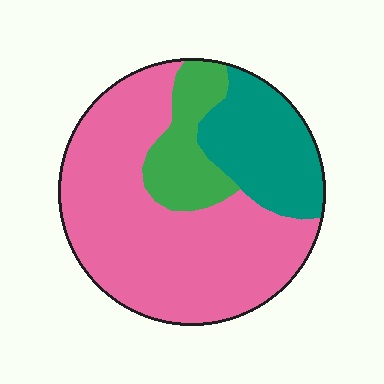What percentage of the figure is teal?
Teal covers around 20% of the figure.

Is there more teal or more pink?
Pink.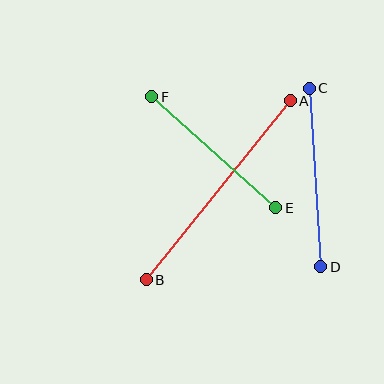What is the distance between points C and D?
The distance is approximately 178 pixels.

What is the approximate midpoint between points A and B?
The midpoint is at approximately (218, 190) pixels.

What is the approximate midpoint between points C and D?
The midpoint is at approximately (315, 178) pixels.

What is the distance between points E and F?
The distance is approximately 166 pixels.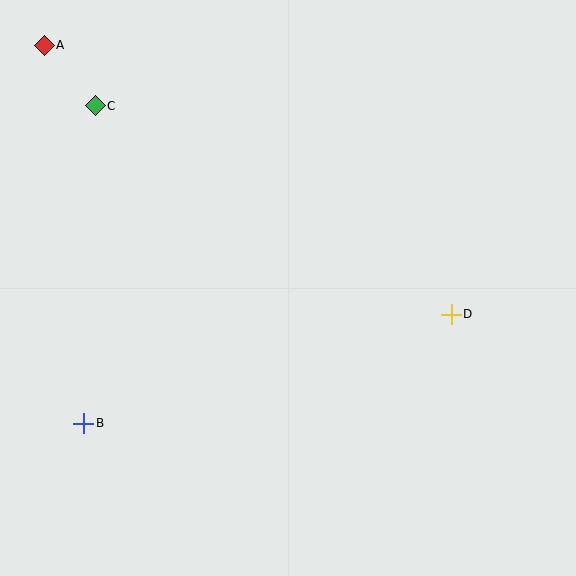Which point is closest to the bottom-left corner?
Point B is closest to the bottom-left corner.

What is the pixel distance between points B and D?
The distance between B and D is 383 pixels.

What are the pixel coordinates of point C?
Point C is at (95, 106).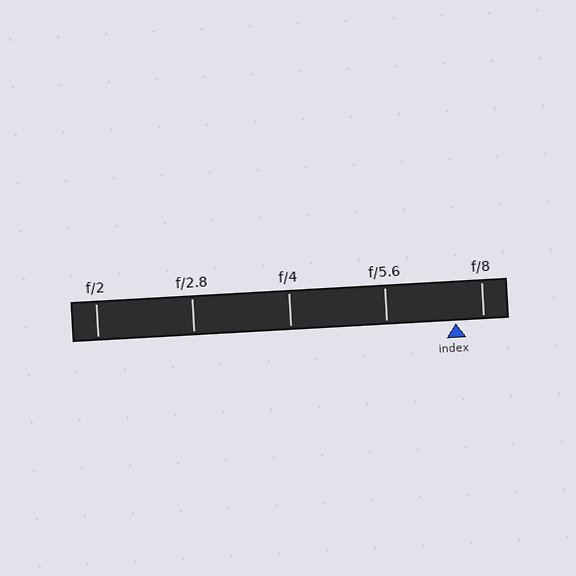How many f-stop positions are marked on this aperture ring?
There are 5 f-stop positions marked.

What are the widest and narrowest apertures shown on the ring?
The widest aperture shown is f/2 and the narrowest is f/8.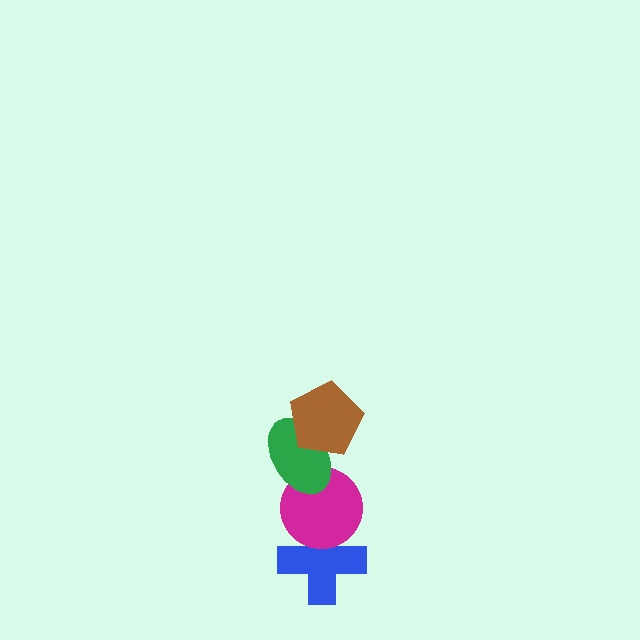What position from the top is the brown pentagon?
The brown pentagon is 1st from the top.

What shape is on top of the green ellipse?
The brown pentagon is on top of the green ellipse.